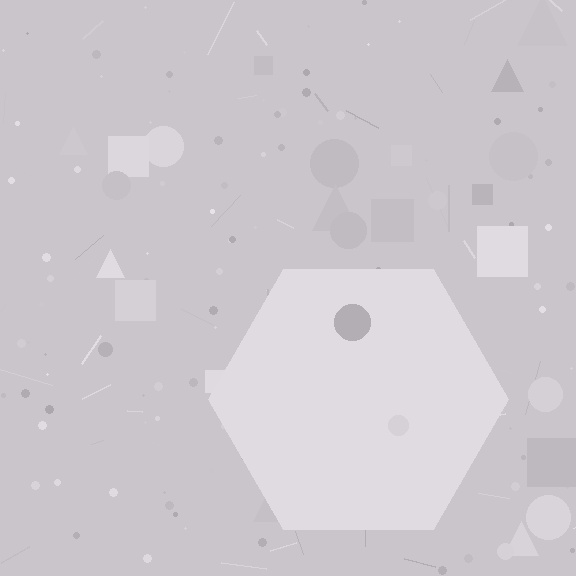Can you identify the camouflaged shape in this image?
The camouflaged shape is a hexagon.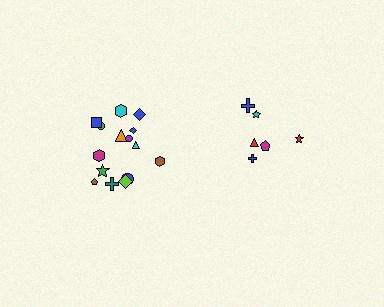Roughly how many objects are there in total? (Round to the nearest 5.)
Roughly 20 objects in total.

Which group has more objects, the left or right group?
The left group.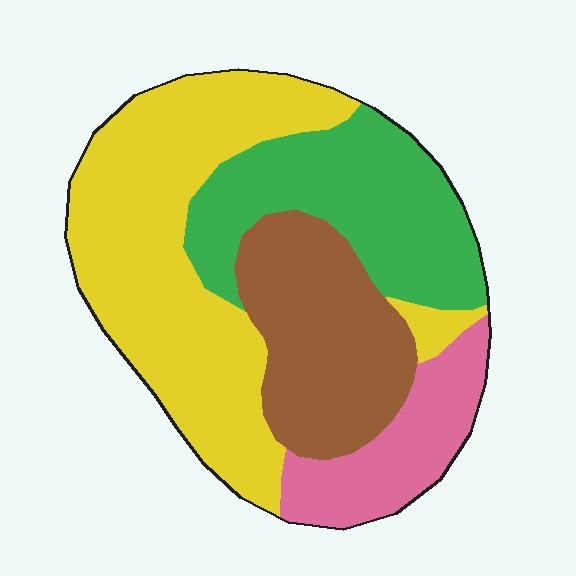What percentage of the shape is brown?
Brown covers around 20% of the shape.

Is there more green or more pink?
Green.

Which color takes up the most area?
Yellow, at roughly 40%.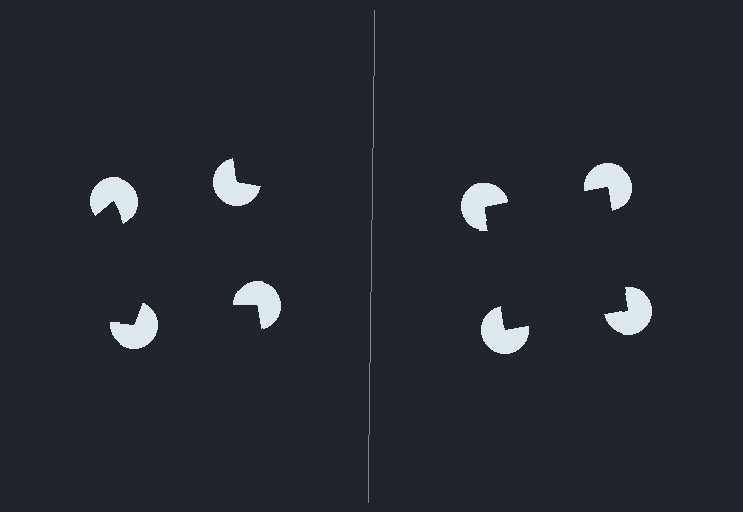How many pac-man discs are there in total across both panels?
8 — 4 on each side.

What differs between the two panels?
The pac-man discs are positioned identically on both sides; only the wedge orientations differ. On the right they align to a square; on the left they are misaligned.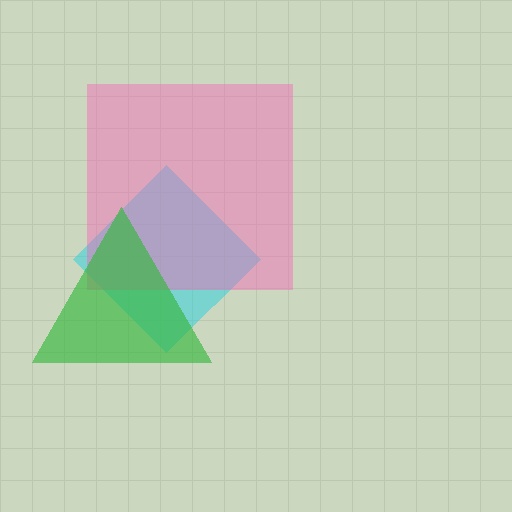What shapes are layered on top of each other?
The layered shapes are: a cyan diamond, a pink square, a green triangle.